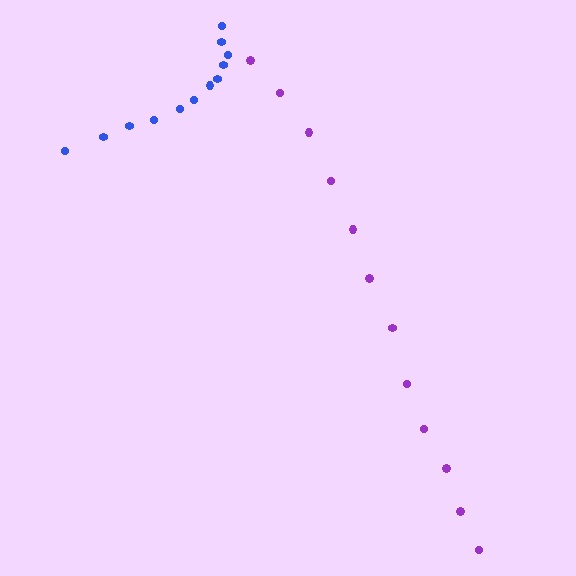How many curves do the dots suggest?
There are 2 distinct paths.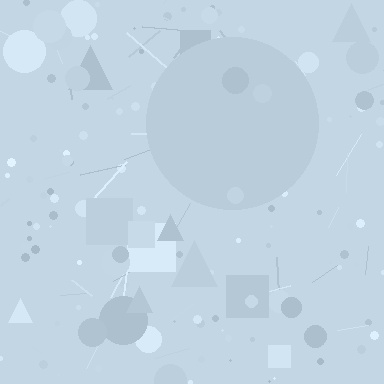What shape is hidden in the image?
A circle is hidden in the image.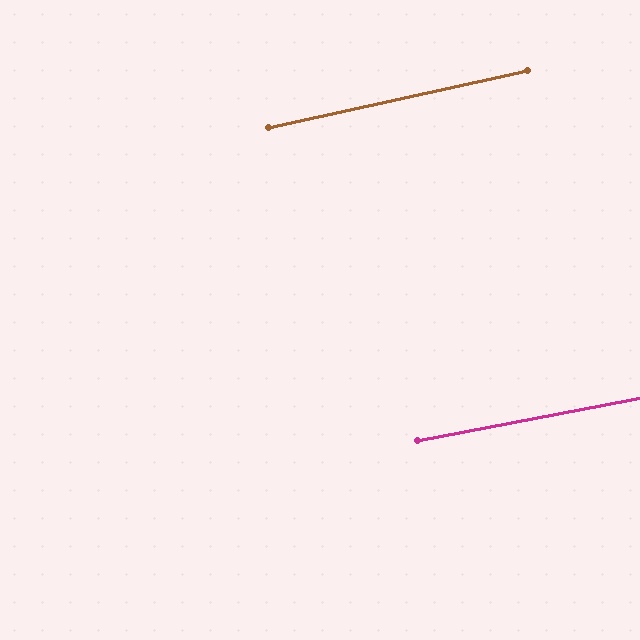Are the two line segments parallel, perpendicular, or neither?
Parallel — their directions differ by only 1.5°.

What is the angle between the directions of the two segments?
Approximately 2 degrees.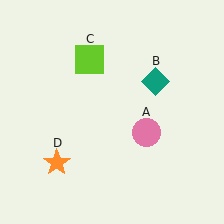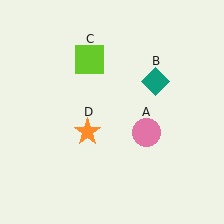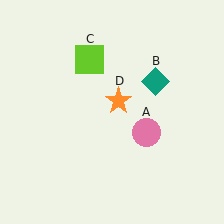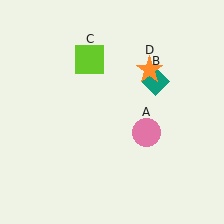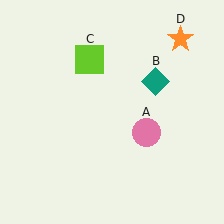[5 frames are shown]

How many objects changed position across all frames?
1 object changed position: orange star (object D).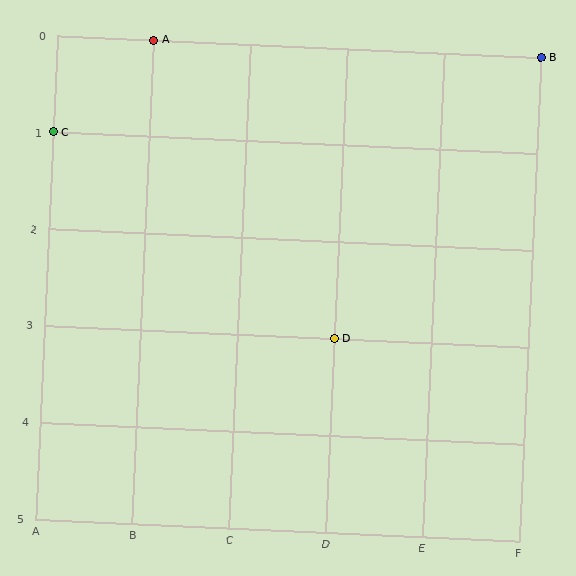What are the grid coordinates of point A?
Point A is at grid coordinates (B, 0).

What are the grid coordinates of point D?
Point D is at grid coordinates (D, 3).